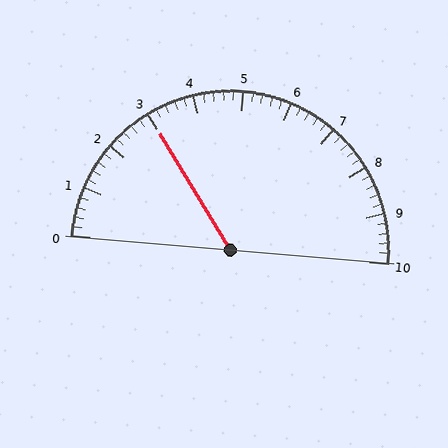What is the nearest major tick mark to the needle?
The nearest major tick mark is 3.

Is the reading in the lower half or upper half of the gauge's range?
The reading is in the lower half of the range (0 to 10).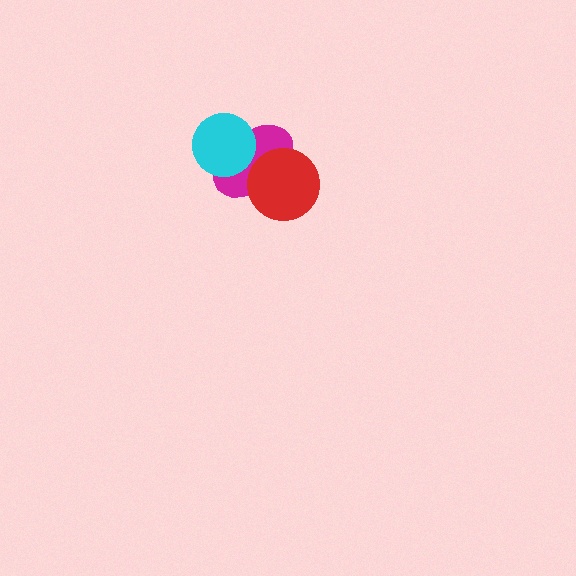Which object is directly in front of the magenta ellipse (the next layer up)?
The cyan circle is directly in front of the magenta ellipse.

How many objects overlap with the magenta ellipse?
2 objects overlap with the magenta ellipse.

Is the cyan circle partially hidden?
No, no other shape covers it.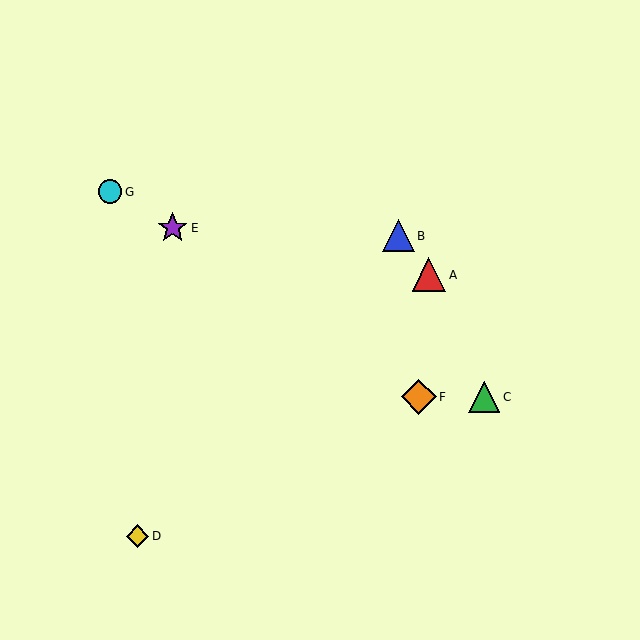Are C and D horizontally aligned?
No, C is at y≈397 and D is at y≈536.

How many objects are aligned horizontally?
2 objects (C, F) are aligned horizontally.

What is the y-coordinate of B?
Object B is at y≈236.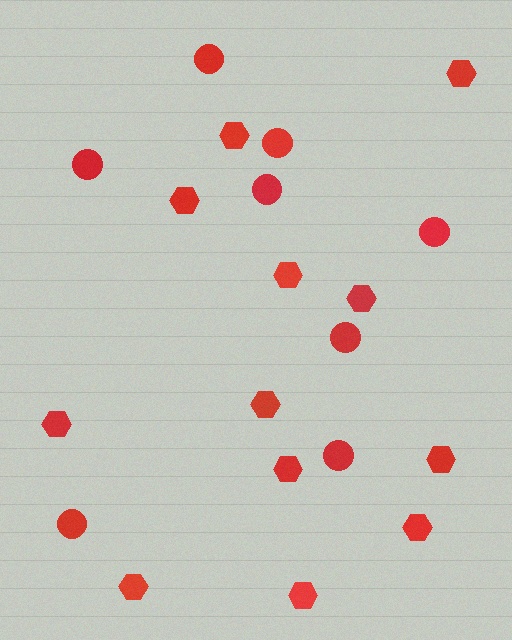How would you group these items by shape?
There are 2 groups: one group of hexagons (12) and one group of circles (8).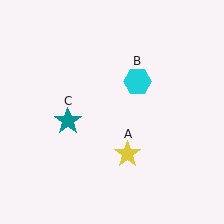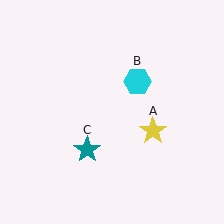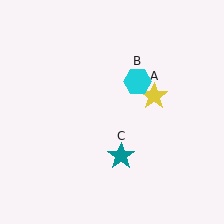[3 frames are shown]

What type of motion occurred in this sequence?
The yellow star (object A), teal star (object C) rotated counterclockwise around the center of the scene.